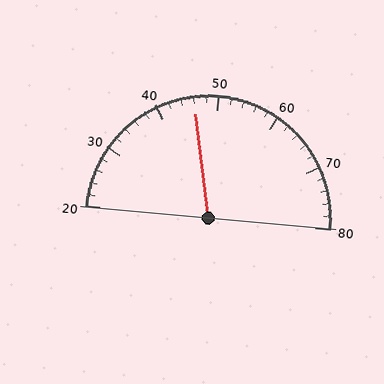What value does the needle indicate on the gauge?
The needle indicates approximately 46.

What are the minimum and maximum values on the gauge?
The gauge ranges from 20 to 80.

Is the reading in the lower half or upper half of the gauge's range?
The reading is in the lower half of the range (20 to 80).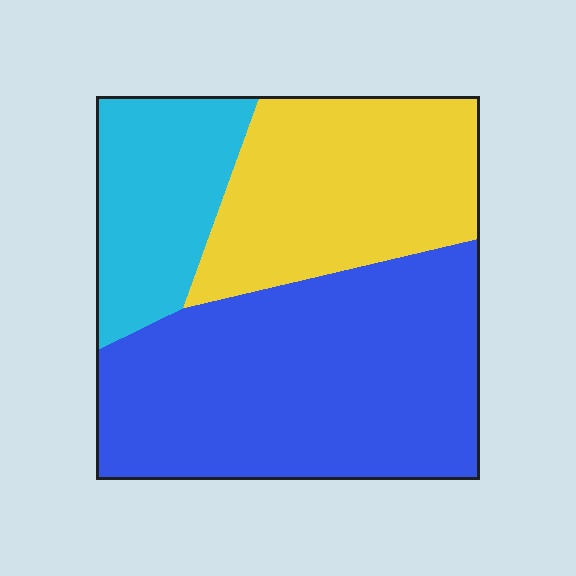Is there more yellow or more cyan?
Yellow.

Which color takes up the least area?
Cyan, at roughly 20%.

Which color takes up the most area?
Blue, at roughly 50%.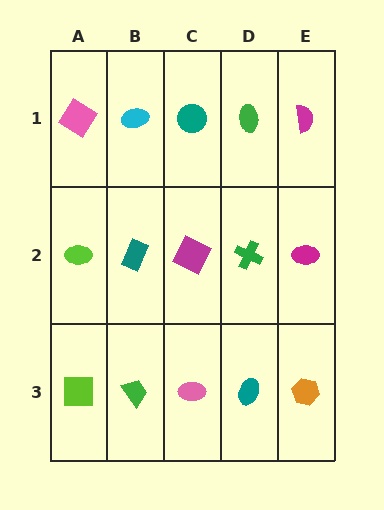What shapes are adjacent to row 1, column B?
A teal rectangle (row 2, column B), a pink diamond (row 1, column A), a teal circle (row 1, column C).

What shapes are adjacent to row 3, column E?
A magenta ellipse (row 2, column E), a teal ellipse (row 3, column D).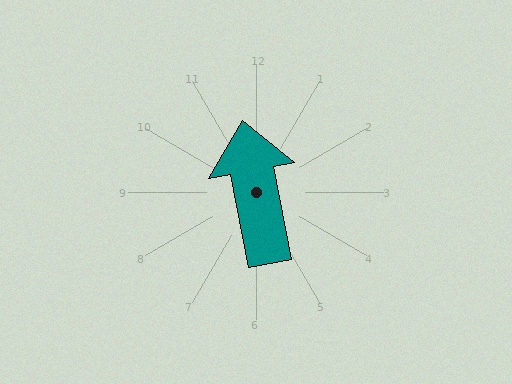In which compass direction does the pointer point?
North.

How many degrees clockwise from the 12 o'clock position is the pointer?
Approximately 349 degrees.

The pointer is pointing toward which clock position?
Roughly 12 o'clock.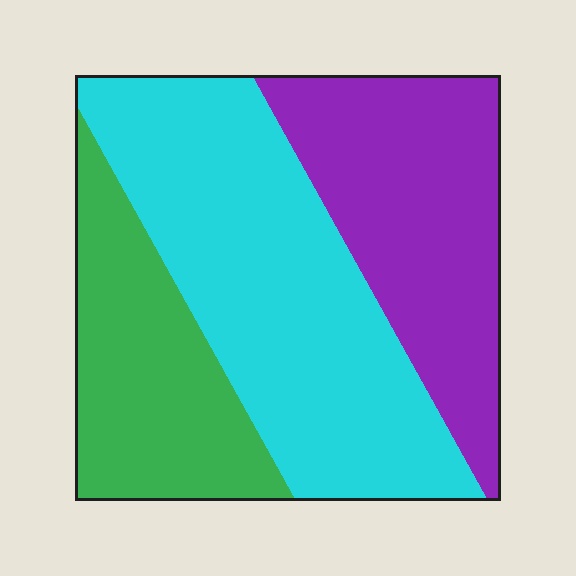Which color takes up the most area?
Cyan, at roughly 45%.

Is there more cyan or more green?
Cyan.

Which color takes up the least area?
Green, at roughly 25%.